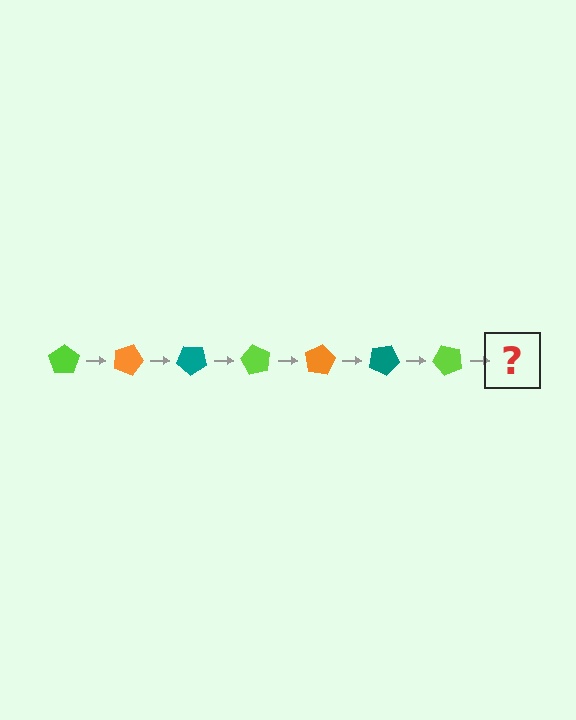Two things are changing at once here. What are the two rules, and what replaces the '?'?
The two rules are that it rotates 20 degrees each step and the color cycles through lime, orange, and teal. The '?' should be an orange pentagon, rotated 140 degrees from the start.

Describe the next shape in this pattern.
It should be an orange pentagon, rotated 140 degrees from the start.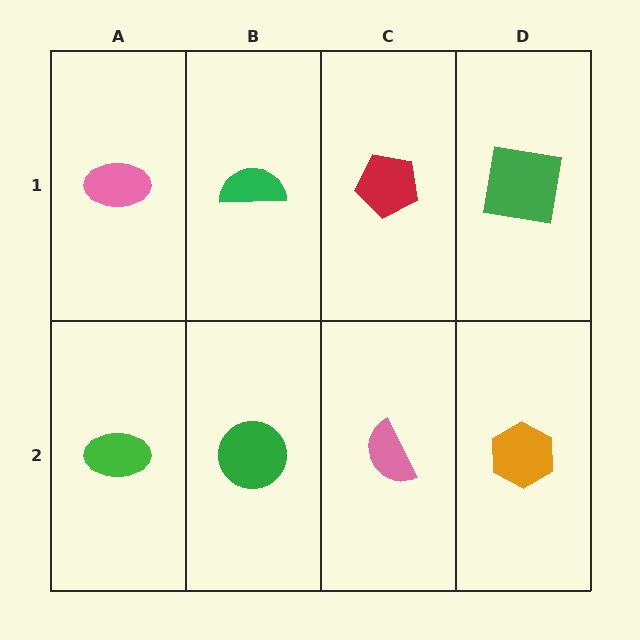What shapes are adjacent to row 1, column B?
A green circle (row 2, column B), a pink ellipse (row 1, column A), a red pentagon (row 1, column C).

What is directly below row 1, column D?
An orange hexagon.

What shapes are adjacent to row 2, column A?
A pink ellipse (row 1, column A), a green circle (row 2, column B).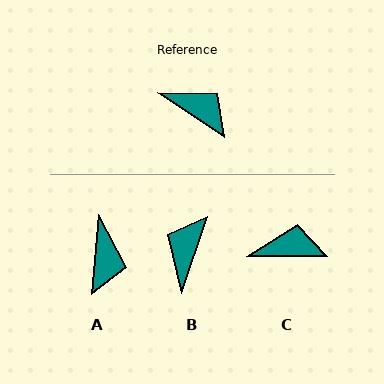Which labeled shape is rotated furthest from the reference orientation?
B, about 106 degrees away.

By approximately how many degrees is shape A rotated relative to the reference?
Approximately 61 degrees clockwise.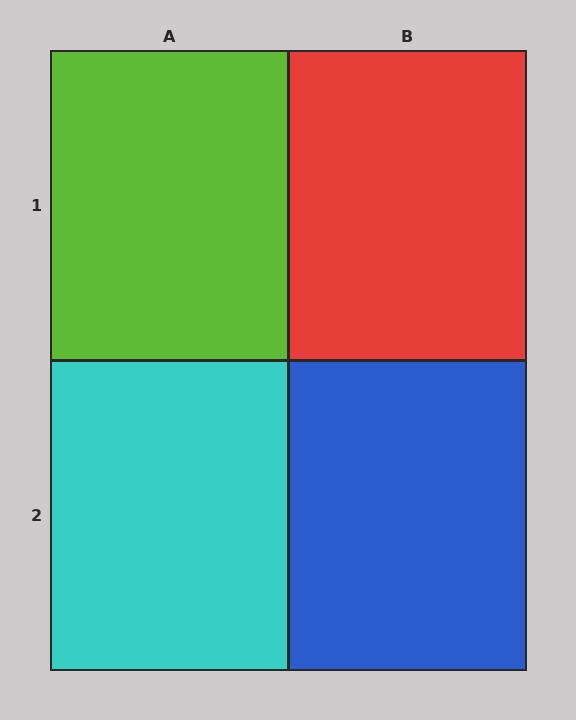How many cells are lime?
1 cell is lime.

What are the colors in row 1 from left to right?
Lime, red.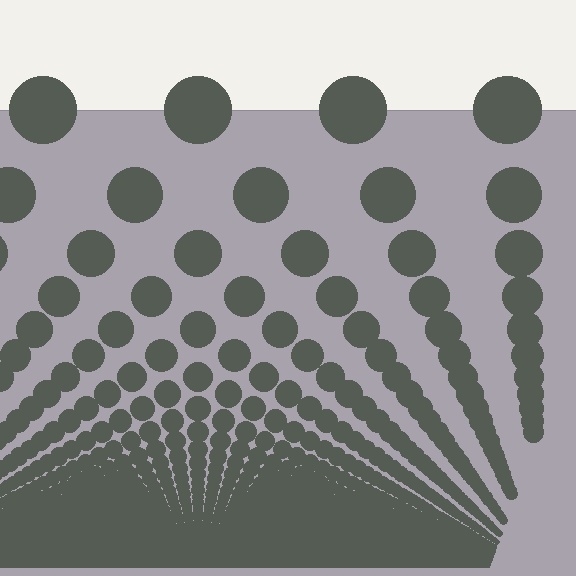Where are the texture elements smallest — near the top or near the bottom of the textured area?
Near the bottom.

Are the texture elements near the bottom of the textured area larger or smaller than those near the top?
Smaller. The gradient is inverted — elements near the bottom are smaller and denser.